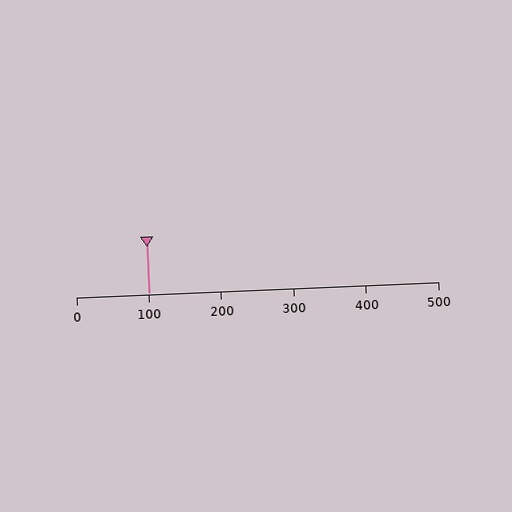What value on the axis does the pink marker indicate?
The marker indicates approximately 100.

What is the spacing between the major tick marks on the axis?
The major ticks are spaced 100 apart.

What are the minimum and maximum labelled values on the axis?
The axis runs from 0 to 500.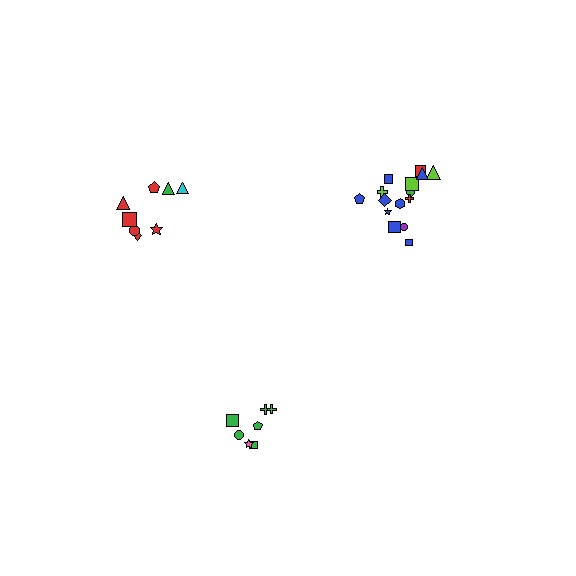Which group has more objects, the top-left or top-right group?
The top-right group.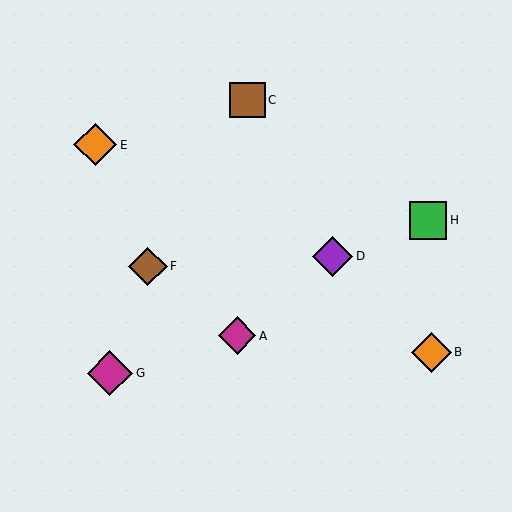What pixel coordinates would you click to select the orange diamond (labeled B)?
Click at (431, 352) to select the orange diamond B.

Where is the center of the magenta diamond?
The center of the magenta diamond is at (110, 373).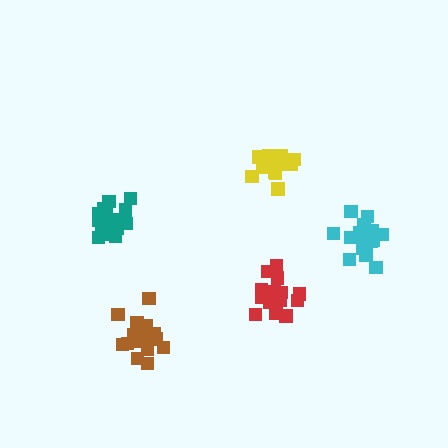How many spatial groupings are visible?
There are 5 spatial groupings.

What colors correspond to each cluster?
The clusters are colored: cyan, teal, yellow, brown, red.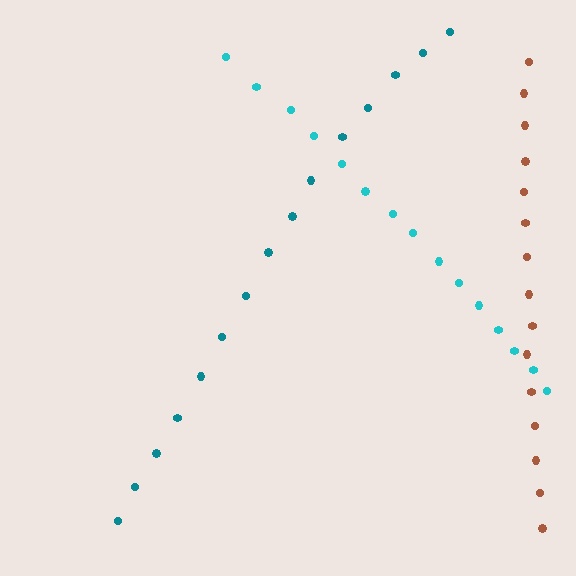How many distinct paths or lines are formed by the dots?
There are 3 distinct paths.